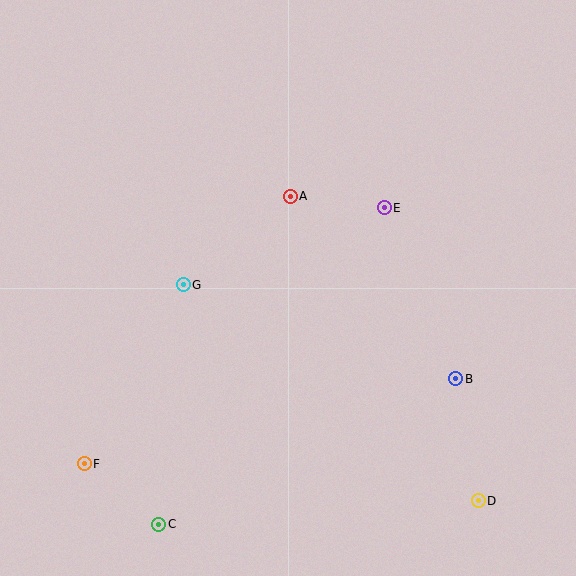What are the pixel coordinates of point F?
Point F is at (84, 464).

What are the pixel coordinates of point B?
Point B is at (456, 379).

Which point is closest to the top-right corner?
Point E is closest to the top-right corner.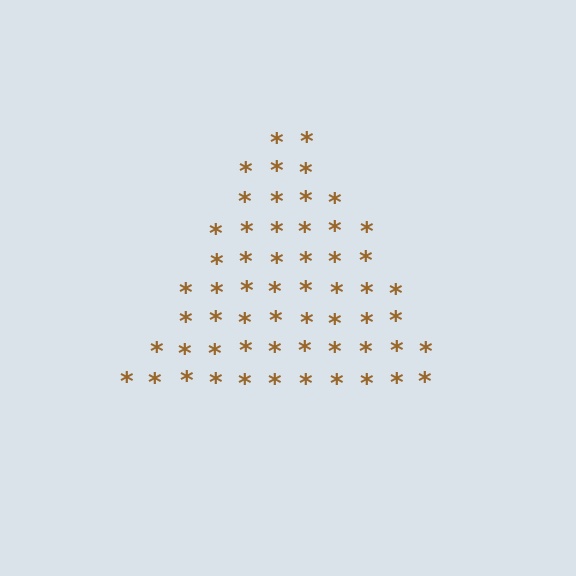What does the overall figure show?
The overall figure shows a triangle.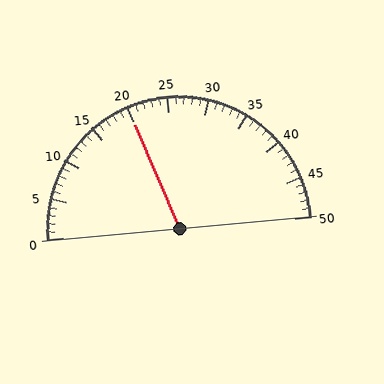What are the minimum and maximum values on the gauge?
The gauge ranges from 0 to 50.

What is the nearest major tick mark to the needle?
The nearest major tick mark is 20.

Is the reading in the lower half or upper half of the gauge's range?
The reading is in the lower half of the range (0 to 50).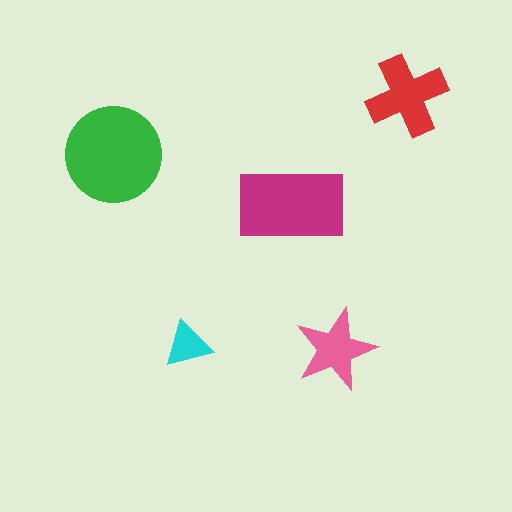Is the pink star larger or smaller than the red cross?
Smaller.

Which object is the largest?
The green circle.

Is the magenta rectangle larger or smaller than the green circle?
Smaller.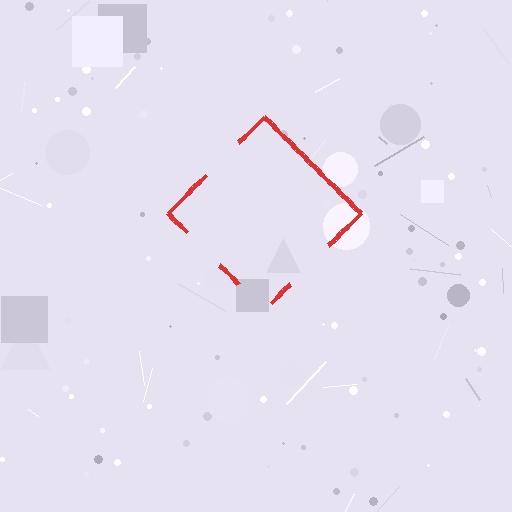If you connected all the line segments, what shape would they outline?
They would outline a diamond.